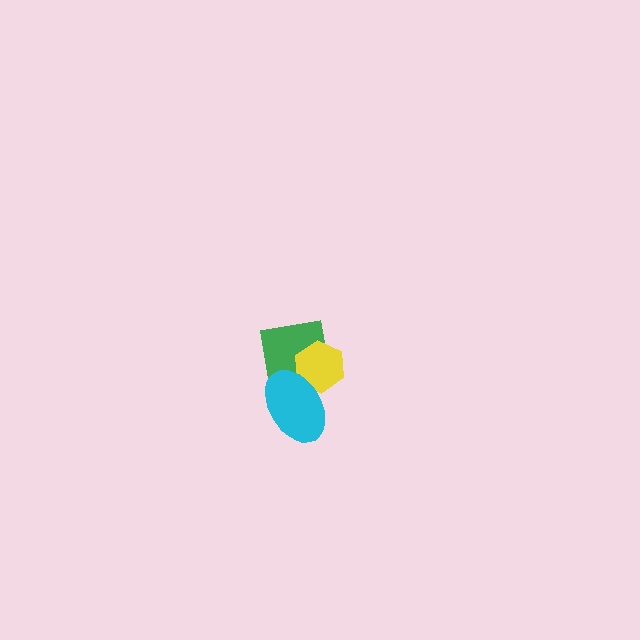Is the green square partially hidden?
Yes, it is partially covered by another shape.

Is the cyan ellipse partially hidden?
No, no other shape covers it.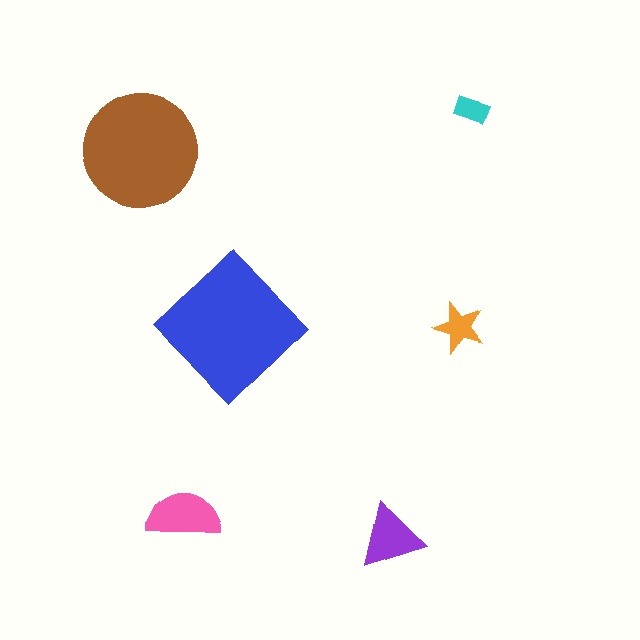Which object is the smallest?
The cyan rectangle.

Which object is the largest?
The blue diamond.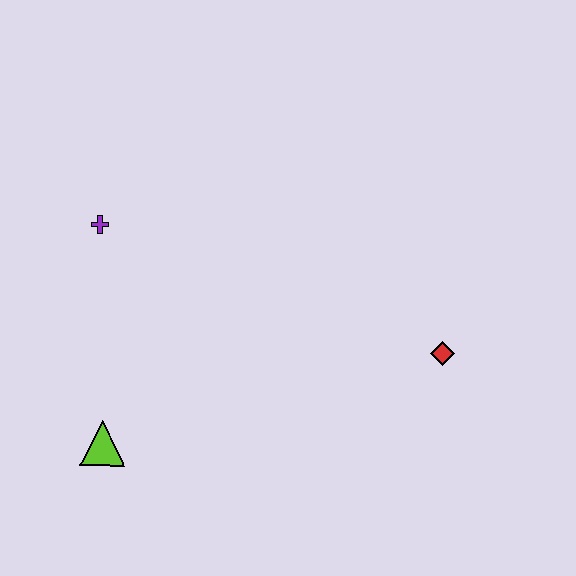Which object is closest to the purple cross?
The lime triangle is closest to the purple cross.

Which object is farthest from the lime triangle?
The red diamond is farthest from the lime triangle.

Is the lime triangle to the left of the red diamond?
Yes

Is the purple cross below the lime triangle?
No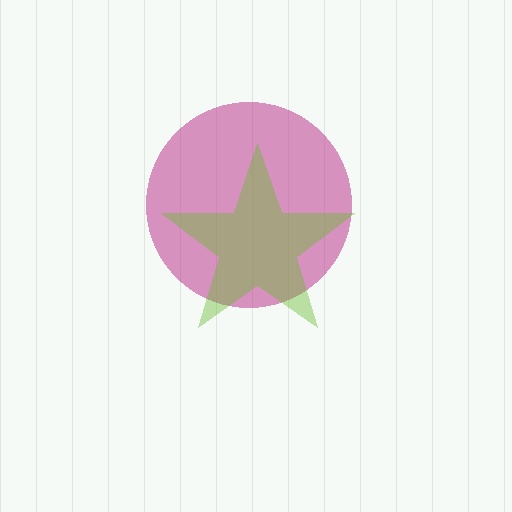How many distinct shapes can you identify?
There are 2 distinct shapes: a magenta circle, a lime star.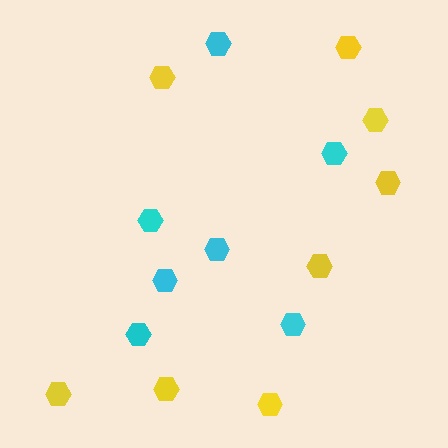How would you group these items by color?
There are 2 groups: one group of cyan hexagons (7) and one group of yellow hexagons (8).